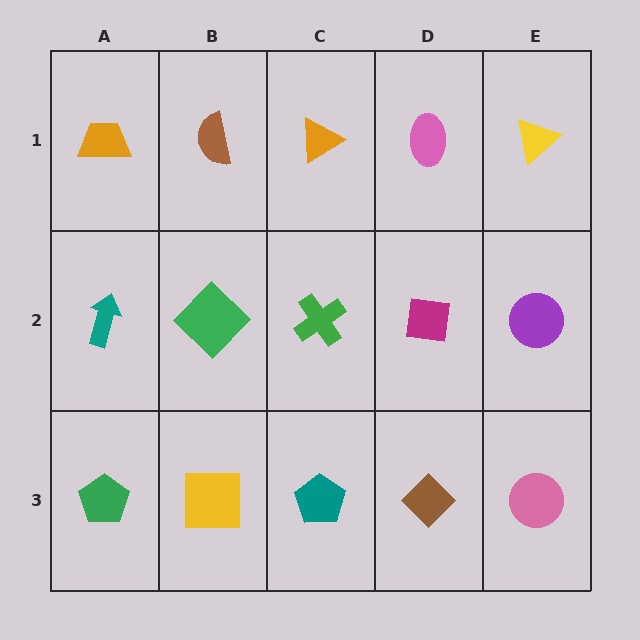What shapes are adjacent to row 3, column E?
A purple circle (row 2, column E), a brown diamond (row 3, column D).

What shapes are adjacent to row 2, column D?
A pink ellipse (row 1, column D), a brown diamond (row 3, column D), a green cross (row 2, column C), a purple circle (row 2, column E).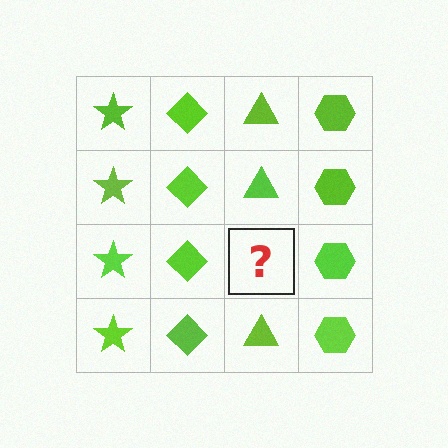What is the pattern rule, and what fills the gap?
The rule is that each column has a consistent shape. The gap should be filled with a lime triangle.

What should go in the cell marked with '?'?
The missing cell should contain a lime triangle.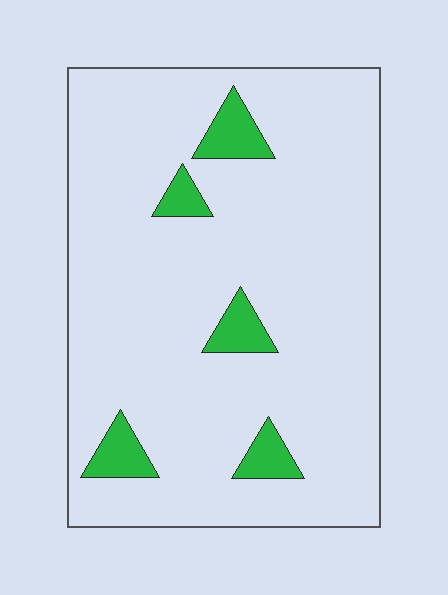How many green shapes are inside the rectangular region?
5.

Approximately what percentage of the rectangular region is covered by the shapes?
Approximately 10%.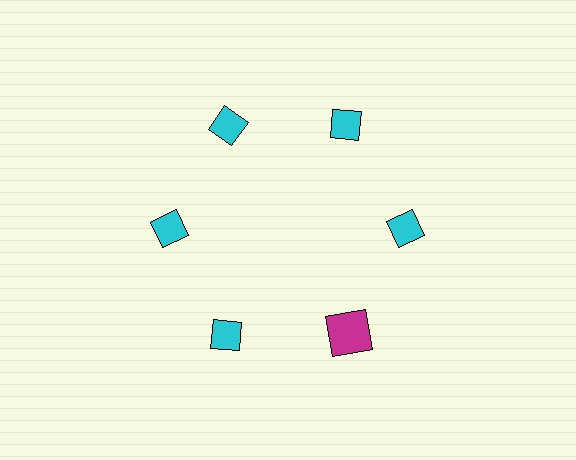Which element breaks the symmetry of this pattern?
The magenta square at roughly the 5 o'clock position breaks the symmetry. All other shapes are cyan diamonds.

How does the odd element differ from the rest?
It differs in both color (magenta instead of cyan) and shape (square instead of diamond).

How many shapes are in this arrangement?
There are 6 shapes arranged in a ring pattern.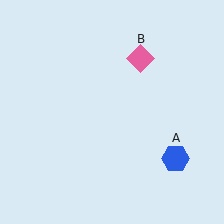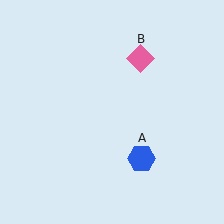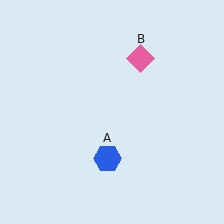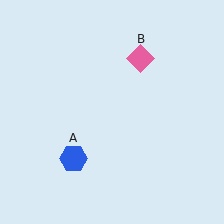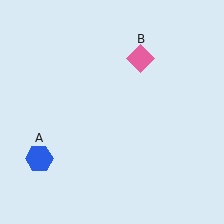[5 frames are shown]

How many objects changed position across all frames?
1 object changed position: blue hexagon (object A).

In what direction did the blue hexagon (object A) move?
The blue hexagon (object A) moved left.